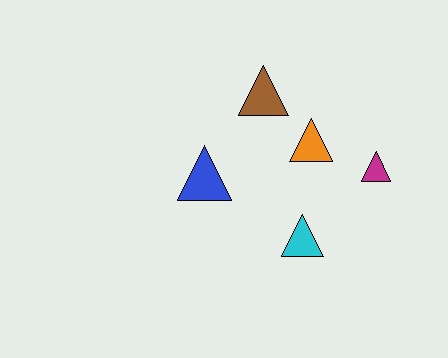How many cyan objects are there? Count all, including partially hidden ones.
There is 1 cyan object.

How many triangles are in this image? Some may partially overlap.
There are 5 triangles.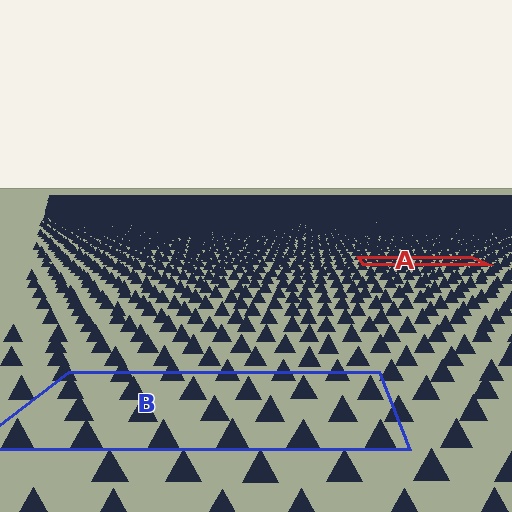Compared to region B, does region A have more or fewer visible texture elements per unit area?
Region A has more texture elements per unit area — they are packed more densely because it is farther away.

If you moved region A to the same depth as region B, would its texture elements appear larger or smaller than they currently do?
They would appear larger. At a closer depth, the same texture elements are projected at a bigger on-screen size.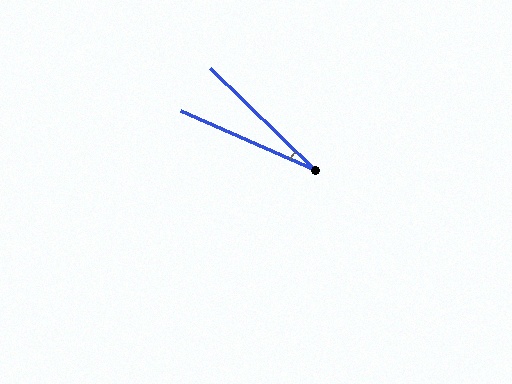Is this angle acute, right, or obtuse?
It is acute.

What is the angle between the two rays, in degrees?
Approximately 20 degrees.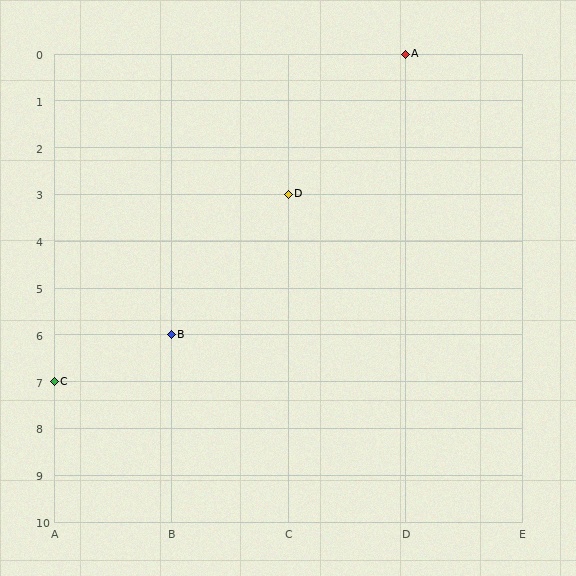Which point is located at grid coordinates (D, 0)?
Point A is at (D, 0).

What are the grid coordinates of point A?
Point A is at grid coordinates (D, 0).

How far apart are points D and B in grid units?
Points D and B are 1 column and 3 rows apart (about 3.2 grid units diagonally).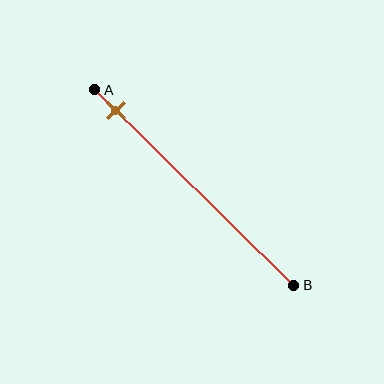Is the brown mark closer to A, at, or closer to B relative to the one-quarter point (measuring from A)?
The brown mark is closer to point A than the one-quarter point of segment AB.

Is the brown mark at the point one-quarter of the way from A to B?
No, the mark is at about 10% from A, not at the 25% one-quarter point.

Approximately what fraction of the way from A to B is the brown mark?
The brown mark is approximately 10% of the way from A to B.